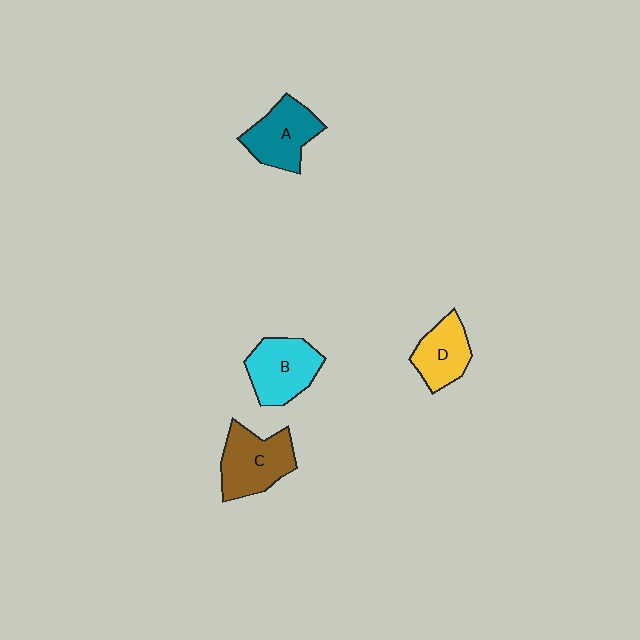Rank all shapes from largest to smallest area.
From largest to smallest: C (brown), B (cyan), A (teal), D (yellow).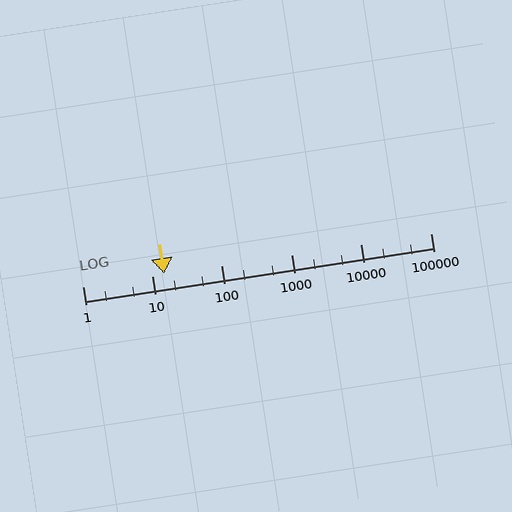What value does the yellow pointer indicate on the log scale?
The pointer indicates approximately 15.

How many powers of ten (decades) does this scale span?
The scale spans 5 decades, from 1 to 100000.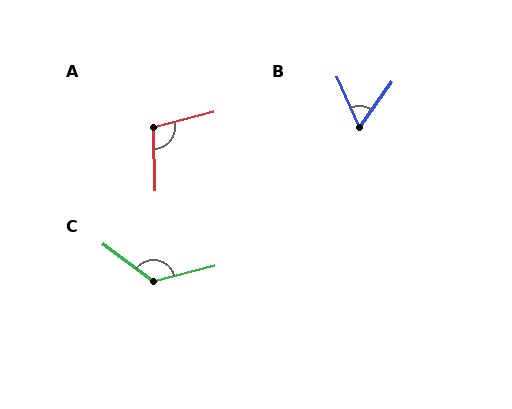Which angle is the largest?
C, at approximately 128 degrees.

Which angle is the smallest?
B, at approximately 60 degrees.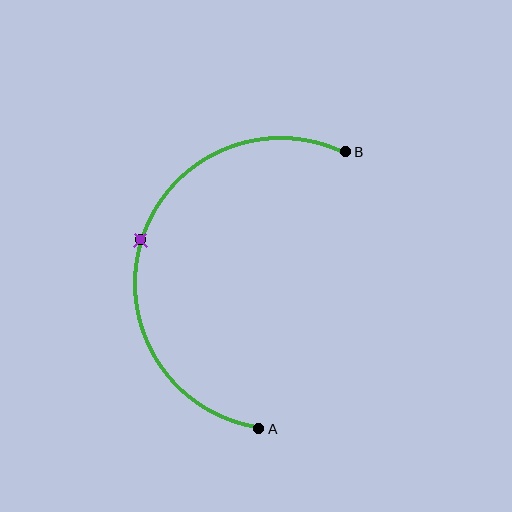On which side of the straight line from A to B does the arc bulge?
The arc bulges to the left of the straight line connecting A and B.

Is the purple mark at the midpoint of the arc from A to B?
Yes. The purple mark lies on the arc at equal arc-length from both A and B — it is the arc midpoint.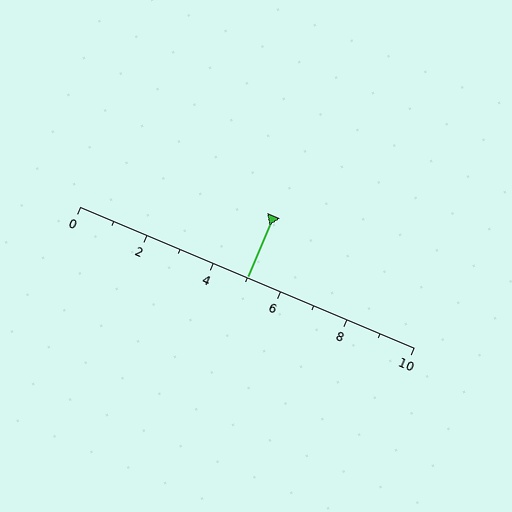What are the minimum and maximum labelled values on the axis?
The axis runs from 0 to 10.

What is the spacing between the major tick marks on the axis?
The major ticks are spaced 2 apart.